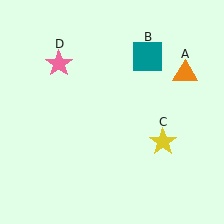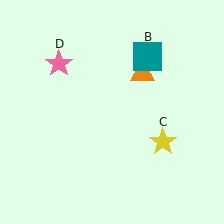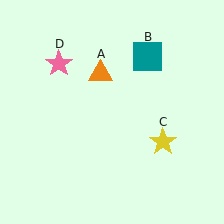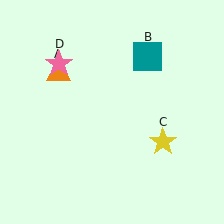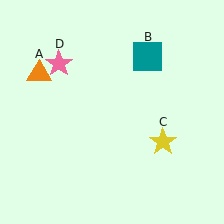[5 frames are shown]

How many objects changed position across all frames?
1 object changed position: orange triangle (object A).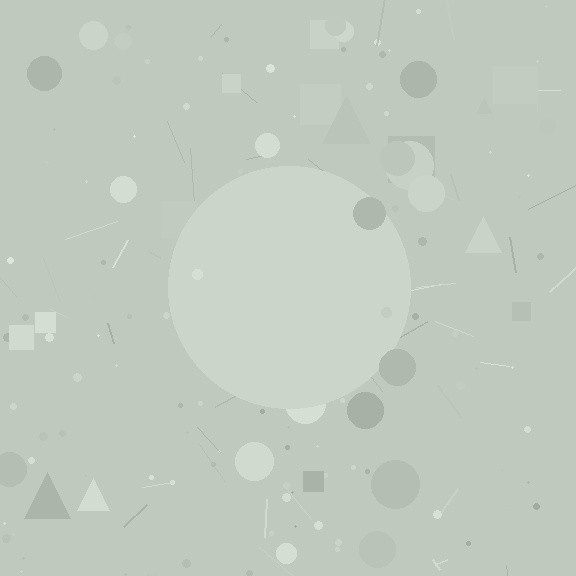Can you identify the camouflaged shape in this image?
The camouflaged shape is a circle.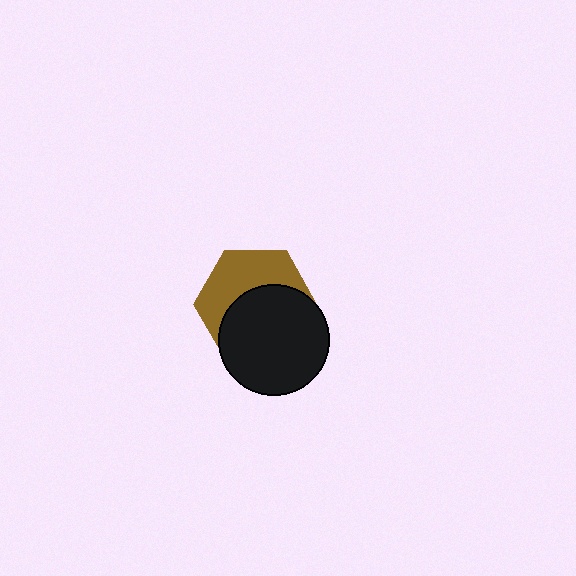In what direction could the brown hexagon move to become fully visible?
The brown hexagon could move up. That would shift it out from behind the black circle entirely.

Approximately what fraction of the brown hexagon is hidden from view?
Roughly 55% of the brown hexagon is hidden behind the black circle.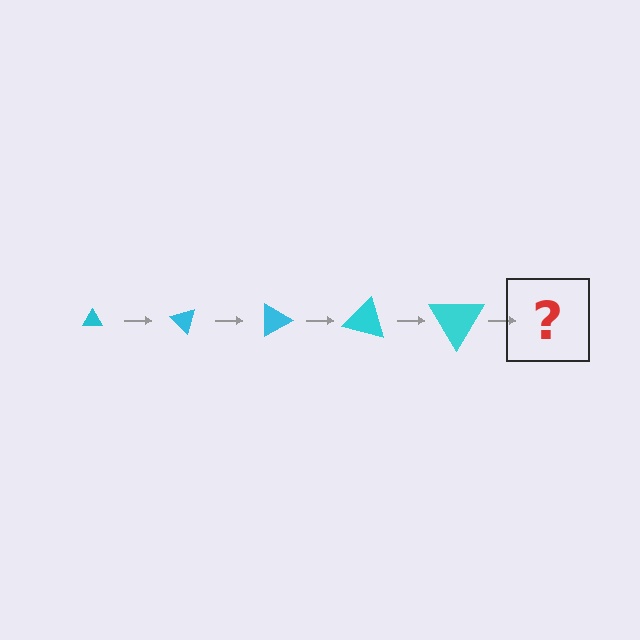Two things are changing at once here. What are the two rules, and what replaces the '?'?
The two rules are that the triangle grows larger each step and it rotates 45 degrees each step. The '?' should be a triangle, larger than the previous one and rotated 225 degrees from the start.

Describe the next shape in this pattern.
It should be a triangle, larger than the previous one and rotated 225 degrees from the start.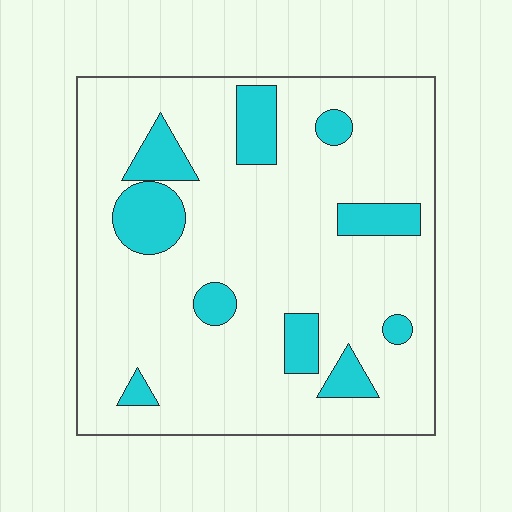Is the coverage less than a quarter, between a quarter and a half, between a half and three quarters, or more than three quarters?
Less than a quarter.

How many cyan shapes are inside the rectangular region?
10.